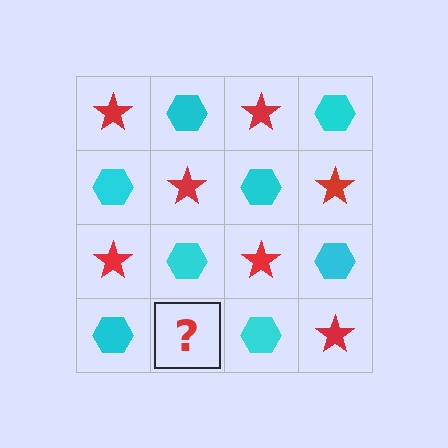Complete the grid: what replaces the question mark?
The question mark should be replaced with a red star.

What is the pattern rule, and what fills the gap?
The rule is that it alternates red star and cyan hexagon in a checkerboard pattern. The gap should be filled with a red star.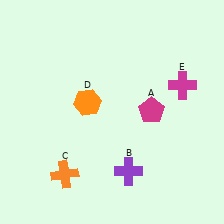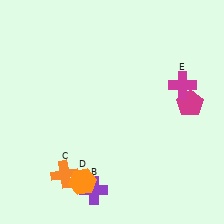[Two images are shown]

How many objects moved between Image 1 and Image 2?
3 objects moved between the two images.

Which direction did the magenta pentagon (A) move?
The magenta pentagon (A) moved right.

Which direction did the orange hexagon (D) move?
The orange hexagon (D) moved down.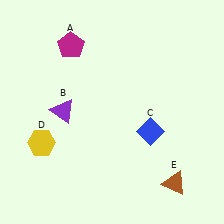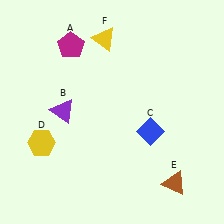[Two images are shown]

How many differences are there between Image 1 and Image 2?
There is 1 difference between the two images.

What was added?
A yellow triangle (F) was added in Image 2.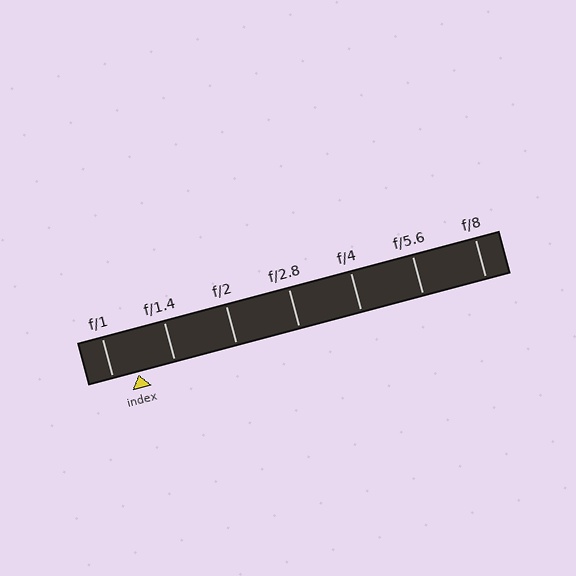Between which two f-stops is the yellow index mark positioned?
The index mark is between f/1 and f/1.4.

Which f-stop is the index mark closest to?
The index mark is closest to f/1.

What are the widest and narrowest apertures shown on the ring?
The widest aperture shown is f/1 and the narrowest is f/8.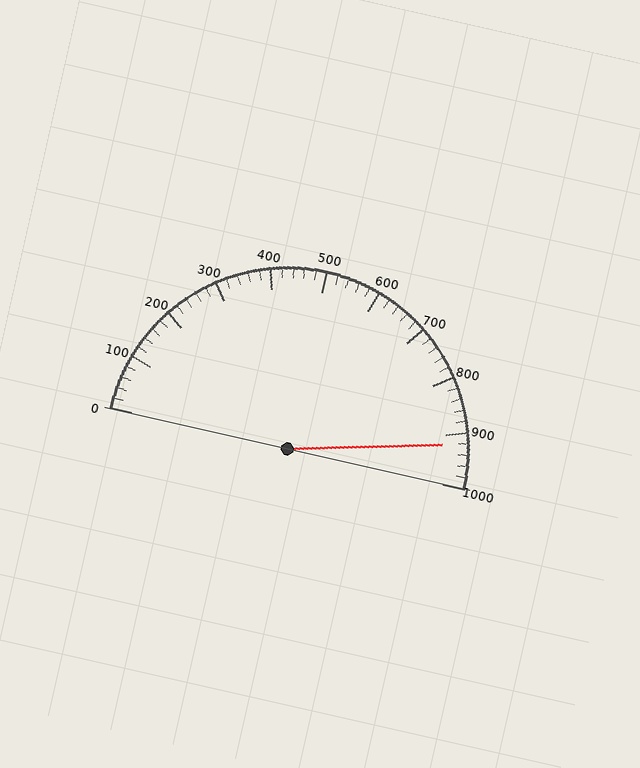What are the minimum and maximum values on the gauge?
The gauge ranges from 0 to 1000.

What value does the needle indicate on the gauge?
The needle indicates approximately 920.